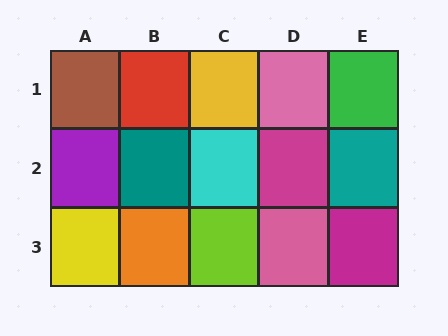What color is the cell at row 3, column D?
Pink.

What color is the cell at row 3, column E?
Magenta.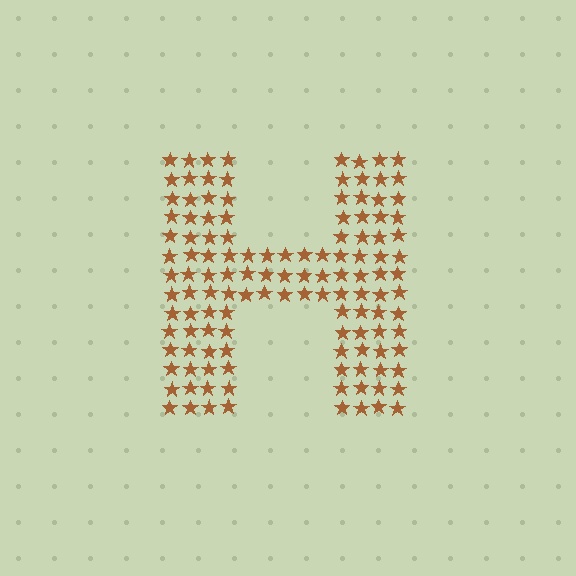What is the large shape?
The large shape is the letter H.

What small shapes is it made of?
It is made of small stars.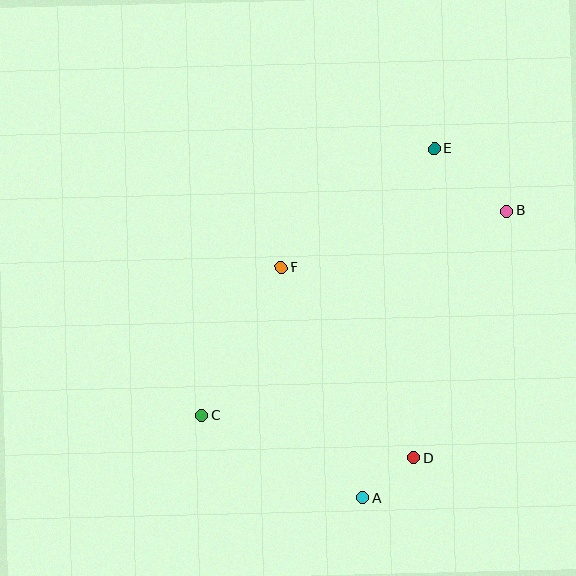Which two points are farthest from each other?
Points B and C are farthest from each other.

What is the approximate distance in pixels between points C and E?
The distance between C and E is approximately 354 pixels.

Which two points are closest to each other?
Points A and D are closest to each other.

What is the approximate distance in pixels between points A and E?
The distance between A and E is approximately 356 pixels.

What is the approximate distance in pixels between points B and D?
The distance between B and D is approximately 264 pixels.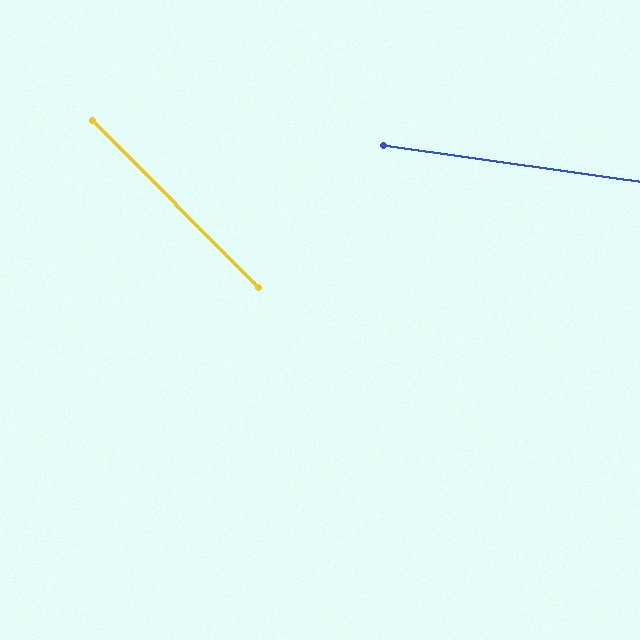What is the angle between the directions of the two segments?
Approximately 37 degrees.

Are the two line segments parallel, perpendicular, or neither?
Neither parallel nor perpendicular — they differ by about 37°.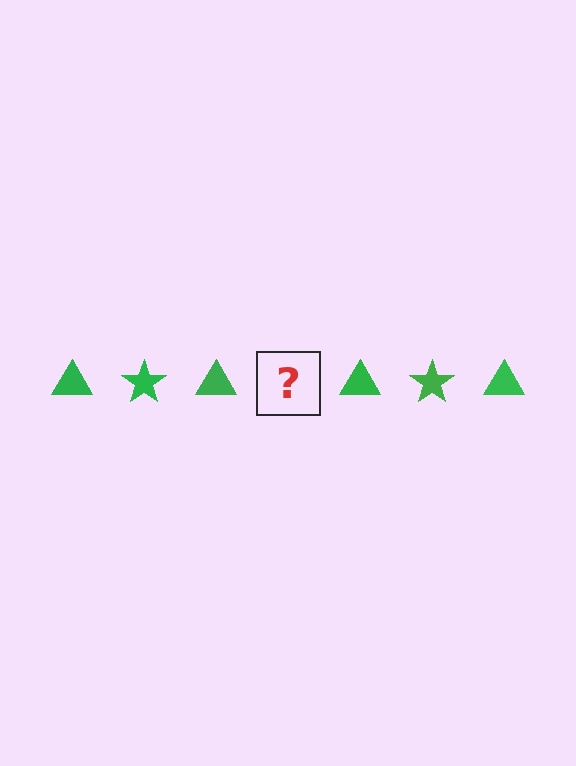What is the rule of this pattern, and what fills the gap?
The rule is that the pattern cycles through triangle, star shapes in green. The gap should be filled with a green star.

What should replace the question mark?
The question mark should be replaced with a green star.